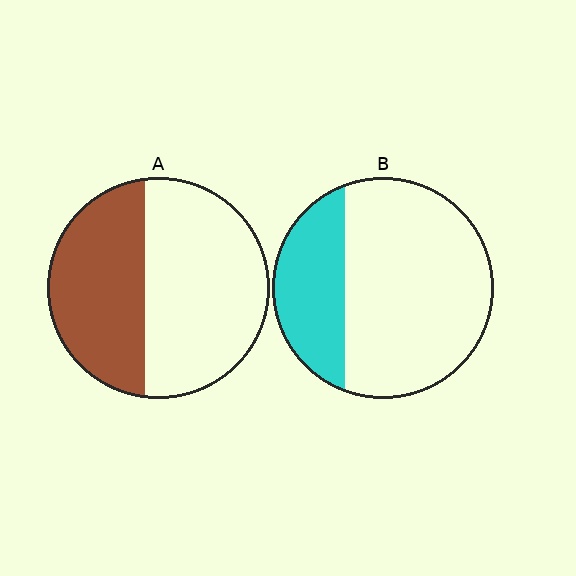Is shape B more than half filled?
No.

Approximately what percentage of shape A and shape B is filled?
A is approximately 40% and B is approximately 30%.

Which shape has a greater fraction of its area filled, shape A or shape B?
Shape A.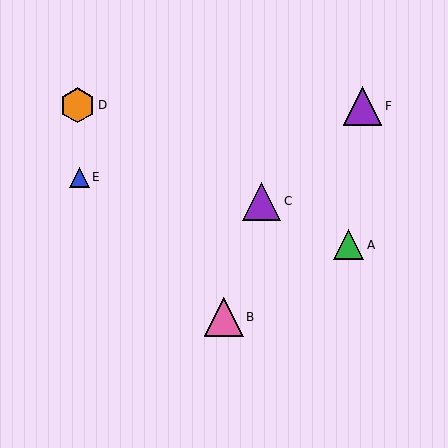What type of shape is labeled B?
Shape B is a pink triangle.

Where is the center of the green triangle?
The center of the green triangle is at (349, 245).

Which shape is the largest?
The pink triangle (labeled B) is the largest.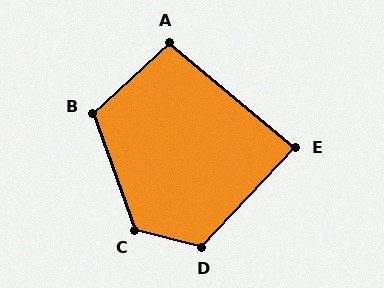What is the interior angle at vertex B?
Approximately 113 degrees (obtuse).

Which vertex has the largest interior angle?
C, at approximately 124 degrees.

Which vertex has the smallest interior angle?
E, at approximately 86 degrees.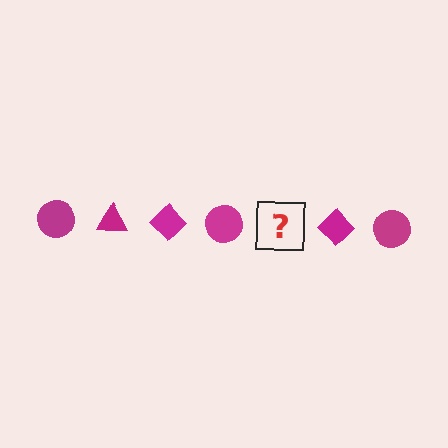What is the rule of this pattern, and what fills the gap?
The rule is that the pattern cycles through circle, triangle, diamond shapes in magenta. The gap should be filled with a magenta triangle.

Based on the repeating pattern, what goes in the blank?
The blank should be a magenta triangle.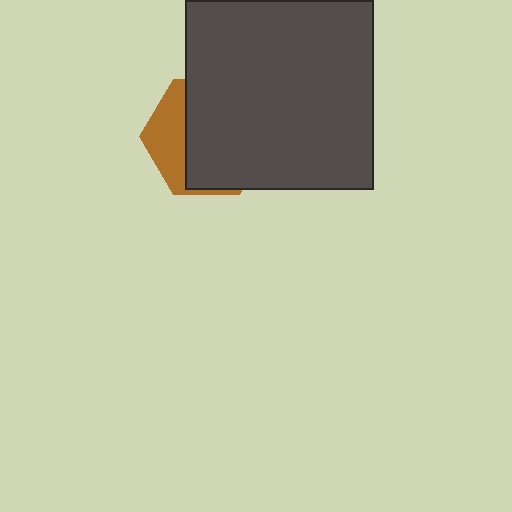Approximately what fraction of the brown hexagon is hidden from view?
Roughly 68% of the brown hexagon is hidden behind the dark gray square.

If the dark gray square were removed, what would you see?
You would see the complete brown hexagon.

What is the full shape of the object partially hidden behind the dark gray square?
The partially hidden object is a brown hexagon.